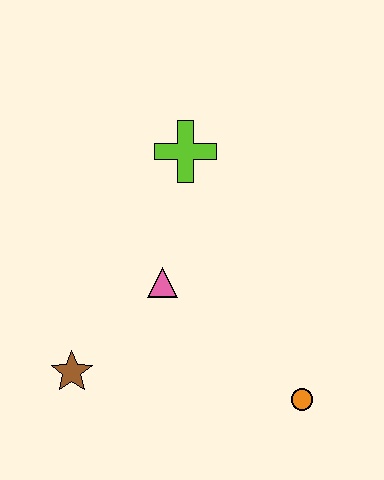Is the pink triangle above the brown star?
Yes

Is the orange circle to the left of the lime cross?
No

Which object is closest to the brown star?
The pink triangle is closest to the brown star.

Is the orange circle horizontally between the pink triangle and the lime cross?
No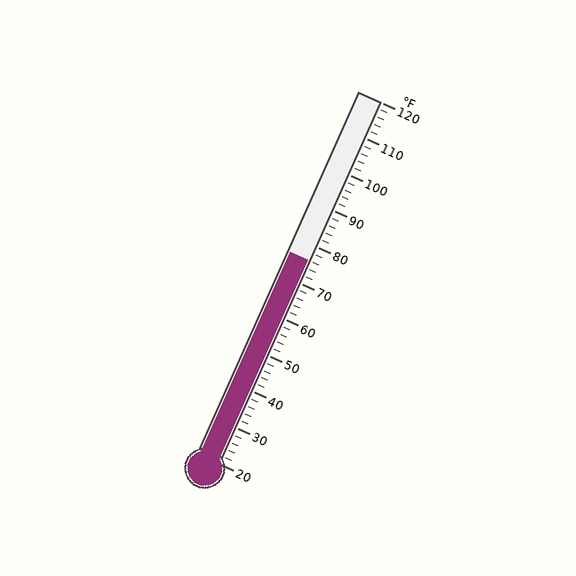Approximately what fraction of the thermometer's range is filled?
The thermometer is filled to approximately 55% of its range.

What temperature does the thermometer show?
The thermometer shows approximately 76°F.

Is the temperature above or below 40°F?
The temperature is above 40°F.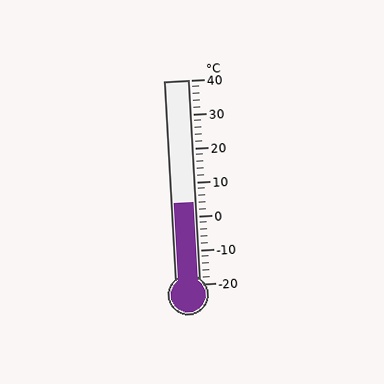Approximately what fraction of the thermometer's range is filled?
The thermometer is filled to approximately 40% of its range.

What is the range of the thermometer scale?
The thermometer scale ranges from -20°C to 40°C.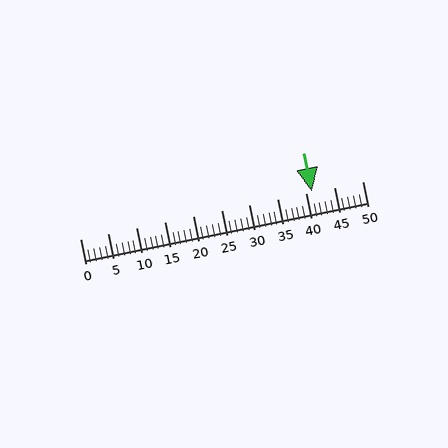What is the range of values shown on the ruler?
The ruler shows values from 0 to 50.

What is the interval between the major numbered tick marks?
The major tick marks are spaced 5 units apart.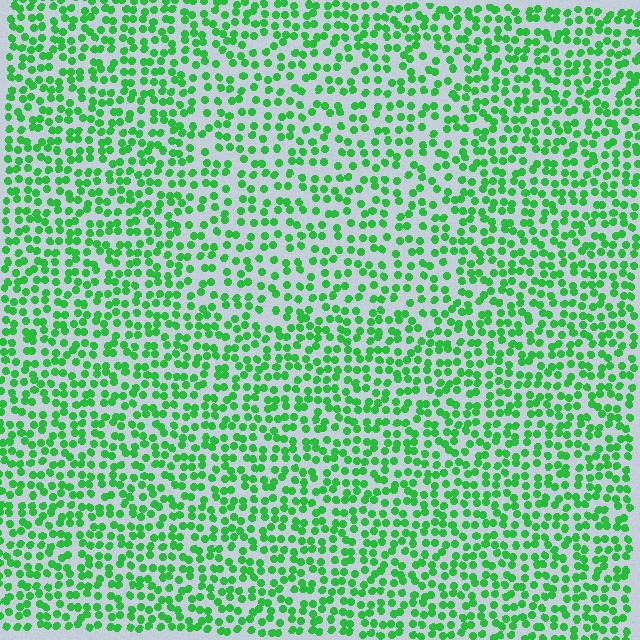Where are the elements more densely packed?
The elements are more densely packed outside the rectangle boundary.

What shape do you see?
I see a rectangle.